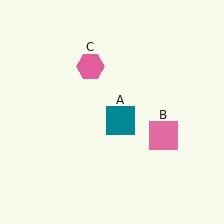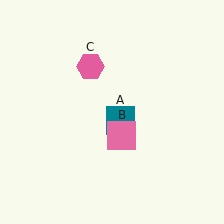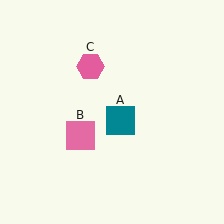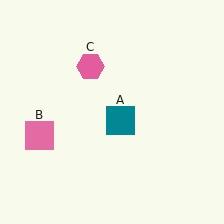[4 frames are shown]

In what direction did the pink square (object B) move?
The pink square (object B) moved left.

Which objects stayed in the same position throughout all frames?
Teal square (object A) and pink hexagon (object C) remained stationary.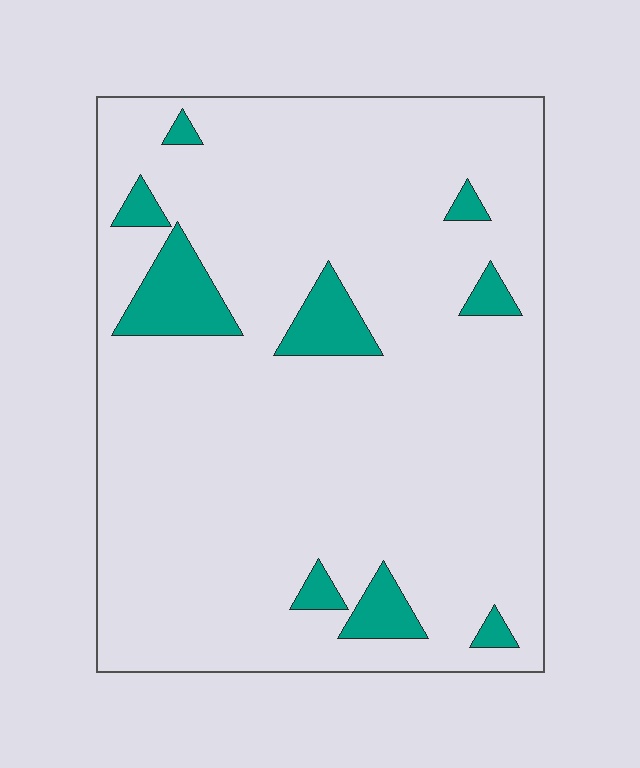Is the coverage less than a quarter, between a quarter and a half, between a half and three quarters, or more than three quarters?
Less than a quarter.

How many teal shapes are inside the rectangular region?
9.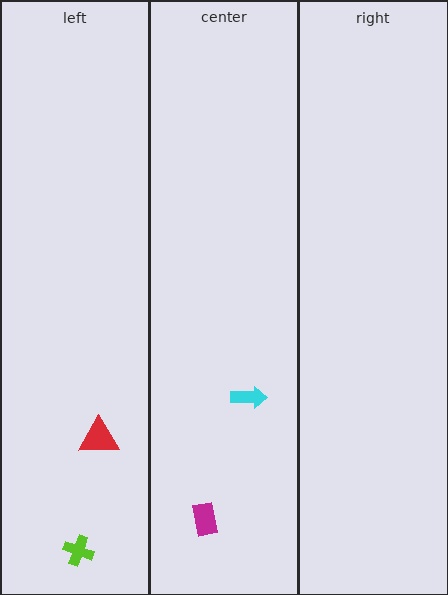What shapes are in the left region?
The lime cross, the red triangle.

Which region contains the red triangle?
The left region.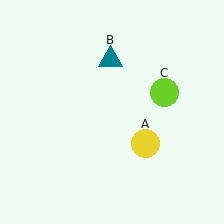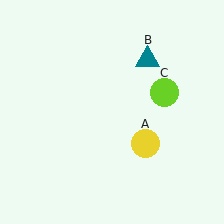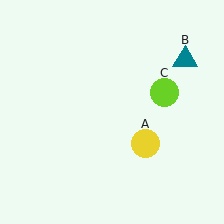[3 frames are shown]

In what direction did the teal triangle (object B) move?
The teal triangle (object B) moved right.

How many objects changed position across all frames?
1 object changed position: teal triangle (object B).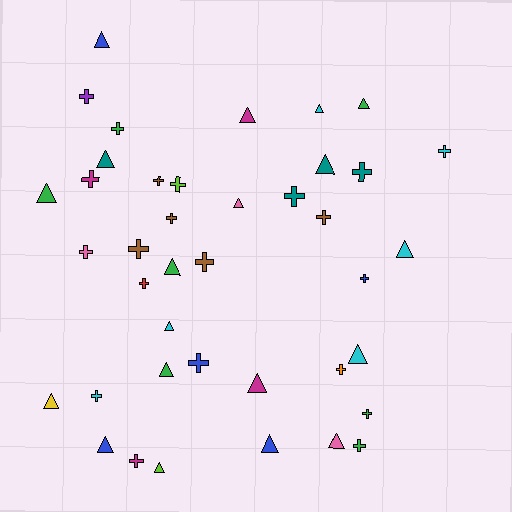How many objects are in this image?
There are 40 objects.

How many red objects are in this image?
There is 1 red object.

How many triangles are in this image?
There are 19 triangles.